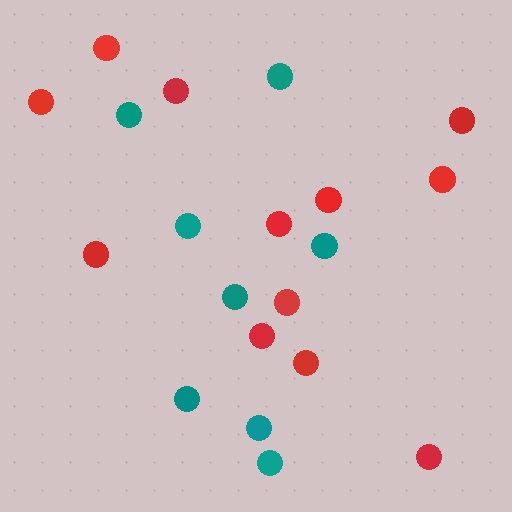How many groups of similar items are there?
There are 2 groups: one group of red circles (12) and one group of teal circles (8).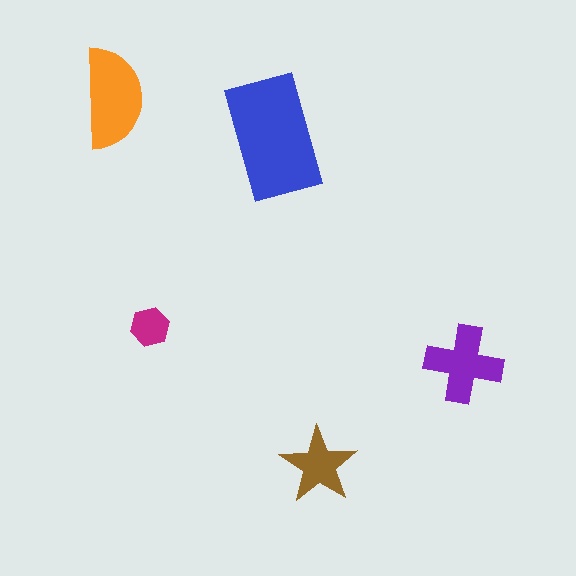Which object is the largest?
The blue rectangle.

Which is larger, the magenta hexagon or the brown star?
The brown star.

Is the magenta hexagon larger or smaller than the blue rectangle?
Smaller.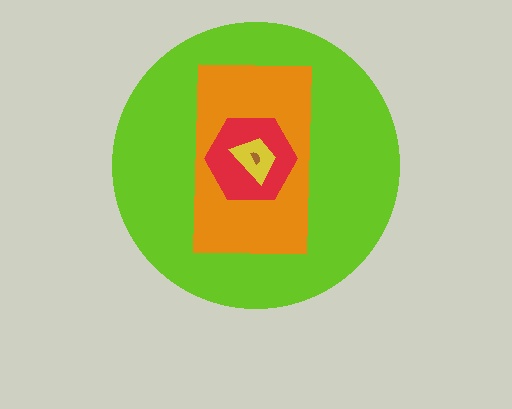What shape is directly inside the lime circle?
The orange rectangle.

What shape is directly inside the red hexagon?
The yellow trapezoid.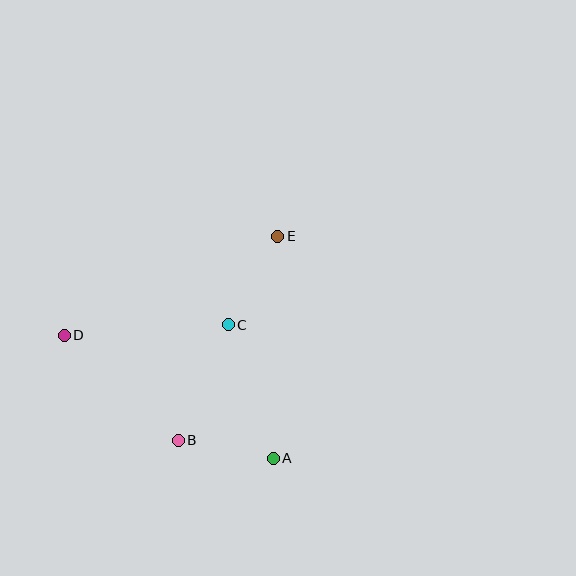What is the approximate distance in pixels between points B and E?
The distance between B and E is approximately 227 pixels.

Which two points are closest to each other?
Points A and B are closest to each other.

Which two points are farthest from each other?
Points A and D are farthest from each other.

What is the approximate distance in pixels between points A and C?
The distance between A and C is approximately 141 pixels.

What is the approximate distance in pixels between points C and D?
The distance between C and D is approximately 164 pixels.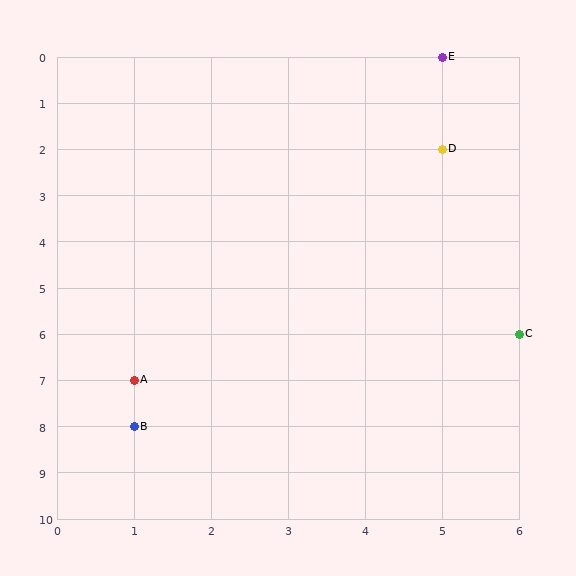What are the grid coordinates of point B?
Point B is at grid coordinates (1, 8).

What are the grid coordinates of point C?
Point C is at grid coordinates (6, 6).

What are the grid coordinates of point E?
Point E is at grid coordinates (5, 0).